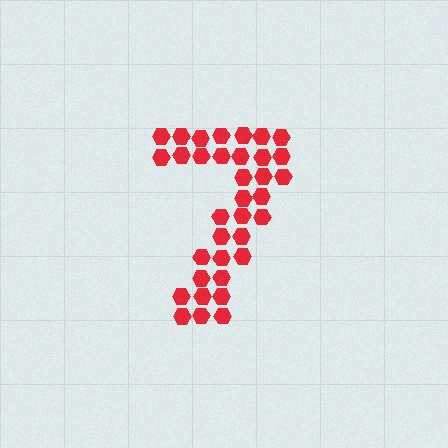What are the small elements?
The small elements are hexagons.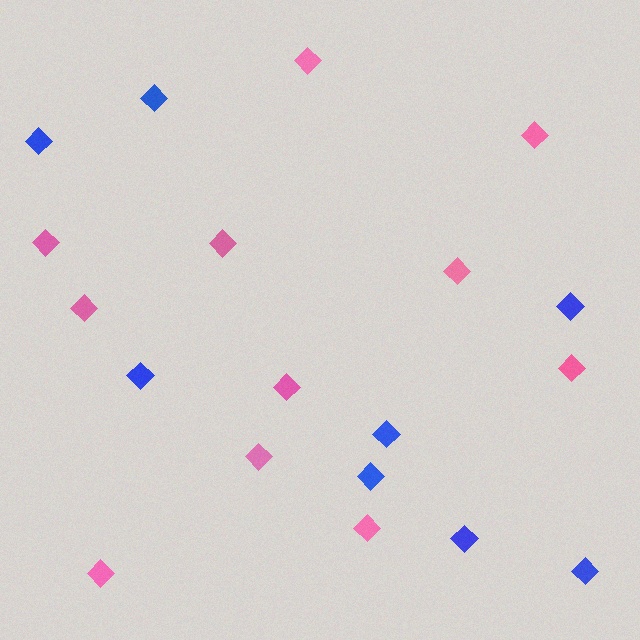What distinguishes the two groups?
There are 2 groups: one group of blue diamonds (8) and one group of pink diamonds (11).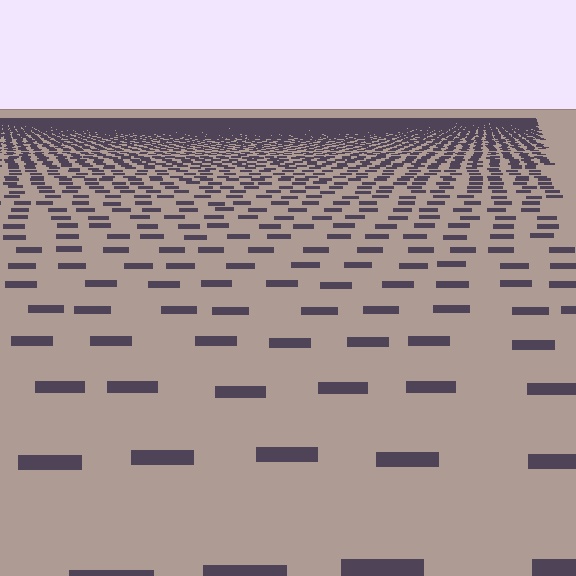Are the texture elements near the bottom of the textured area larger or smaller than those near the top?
Larger. Near the bottom, elements are closer to the viewer and appear at a bigger on-screen size.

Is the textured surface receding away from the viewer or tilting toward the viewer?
The surface is receding away from the viewer. Texture elements get smaller and denser toward the top.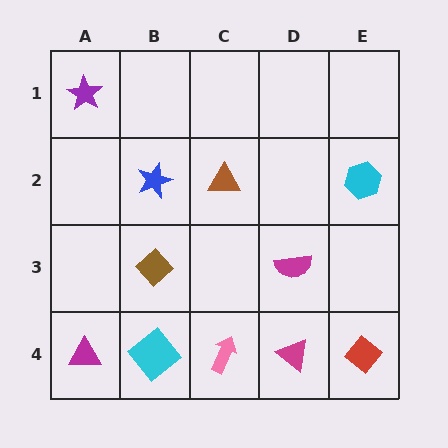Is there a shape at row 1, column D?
No, that cell is empty.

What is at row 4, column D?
A magenta triangle.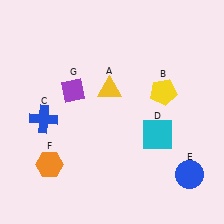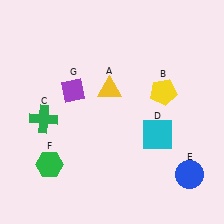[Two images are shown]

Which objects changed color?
C changed from blue to green. F changed from orange to green.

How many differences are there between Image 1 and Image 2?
There are 2 differences between the two images.